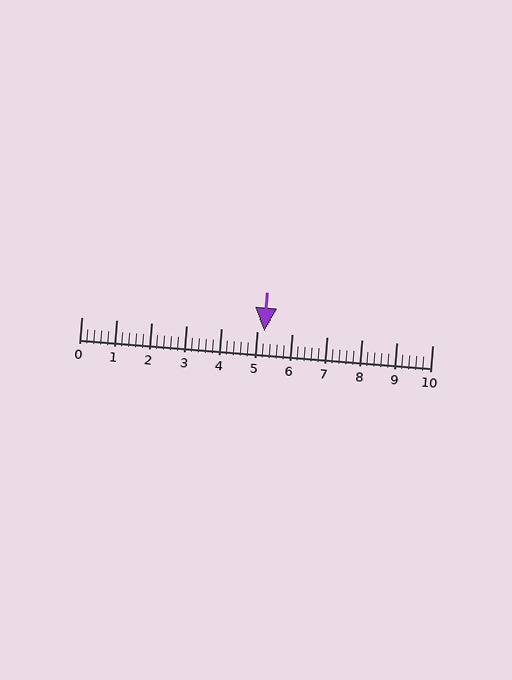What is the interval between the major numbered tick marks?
The major tick marks are spaced 1 units apart.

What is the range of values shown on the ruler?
The ruler shows values from 0 to 10.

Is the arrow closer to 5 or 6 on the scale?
The arrow is closer to 5.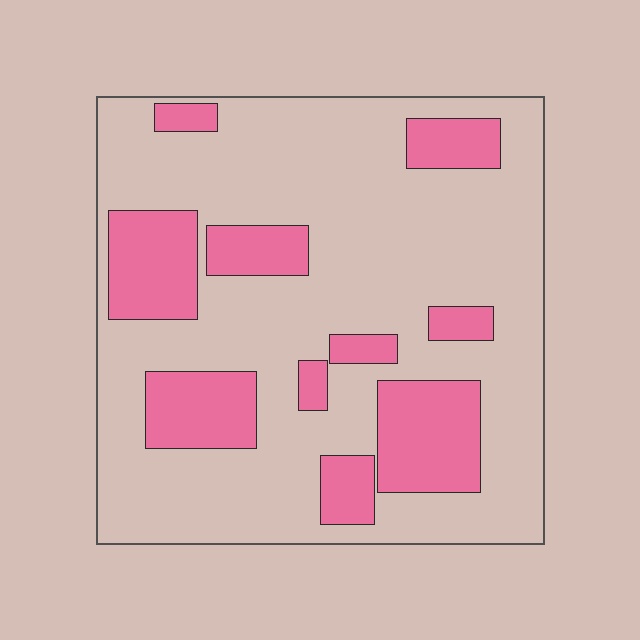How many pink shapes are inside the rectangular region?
10.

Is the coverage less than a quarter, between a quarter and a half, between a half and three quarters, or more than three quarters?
Between a quarter and a half.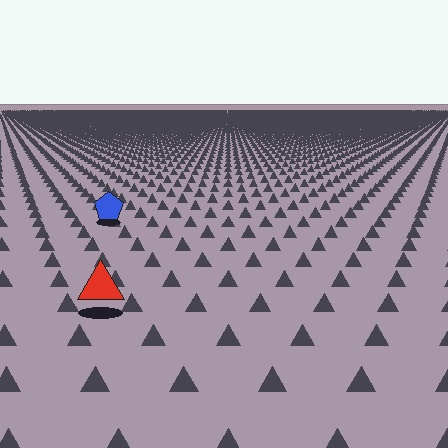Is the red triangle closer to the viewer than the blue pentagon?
Yes. The red triangle is closer — you can tell from the texture gradient: the ground texture is coarser near it.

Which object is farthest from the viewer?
The blue pentagon is farthest from the viewer. It appears smaller and the ground texture around it is denser.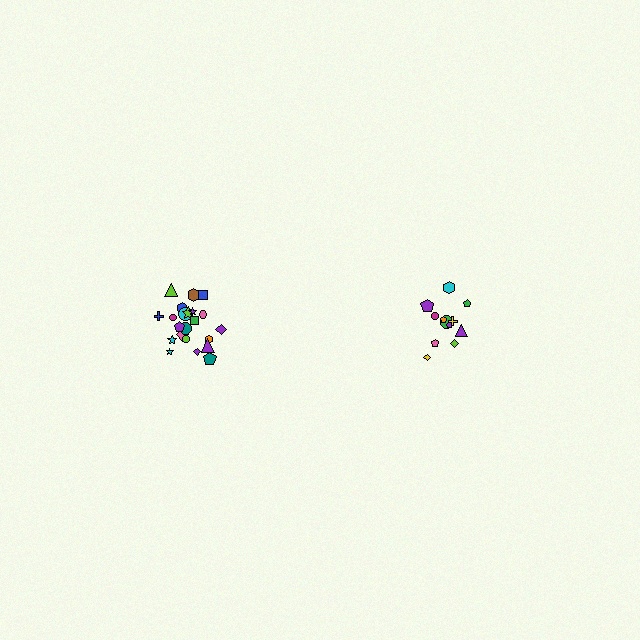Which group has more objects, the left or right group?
The left group.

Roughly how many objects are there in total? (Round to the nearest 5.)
Roughly 35 objects in total.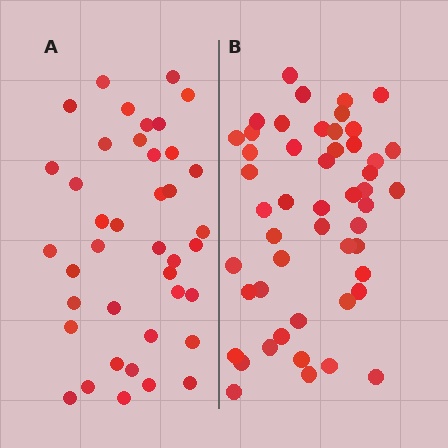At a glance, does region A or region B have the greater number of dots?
Region B (the right region) has more dots.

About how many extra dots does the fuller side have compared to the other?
Region B has roughly 10 or so more dots than region A.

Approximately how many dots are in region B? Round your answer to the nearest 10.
About 50 dots.